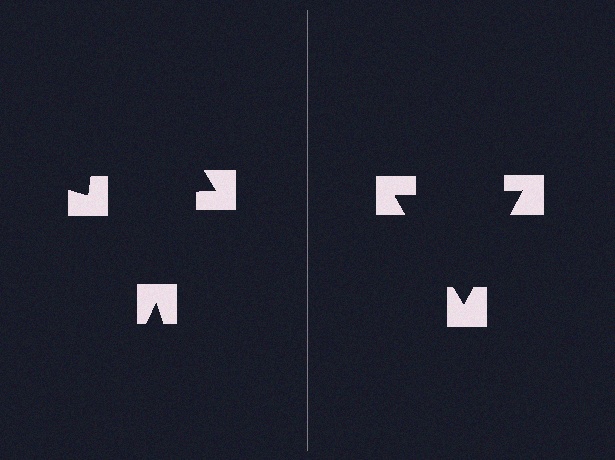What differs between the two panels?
The notched squares are positioned identically on both sides; only the wedge orientations differ. On the right they align to a triangle; on the left they are misaligned.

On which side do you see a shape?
An illusory triangle appears on the right side. On the left side the wedge cuts are rotated, so no coherent shape forms.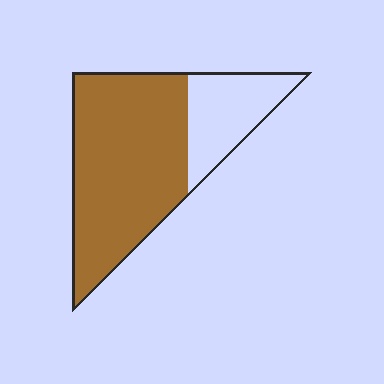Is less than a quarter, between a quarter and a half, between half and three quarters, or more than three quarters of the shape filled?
Between half and three quarters.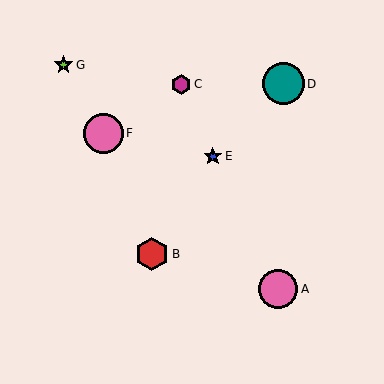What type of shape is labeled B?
Shape B is a red hexagon.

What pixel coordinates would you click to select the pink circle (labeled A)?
Click at (278, 289) to select the pink circle A.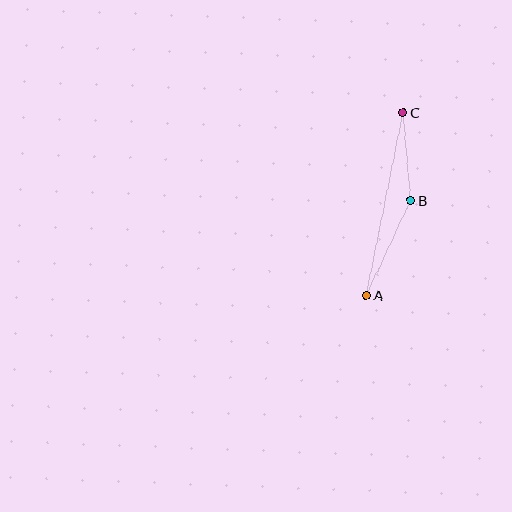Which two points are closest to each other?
Points B and C are closest to each other.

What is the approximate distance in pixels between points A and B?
The distance between A and B is approximately 105 pixels.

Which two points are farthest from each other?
Points A and C are farthest from each other.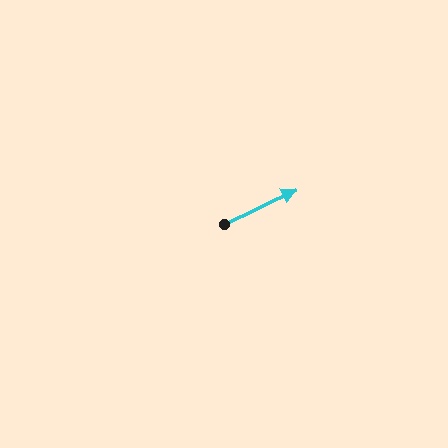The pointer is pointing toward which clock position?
Roughly 2 o'clock.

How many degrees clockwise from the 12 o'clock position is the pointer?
Approximately 64 degrees.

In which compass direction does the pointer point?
Northeast.